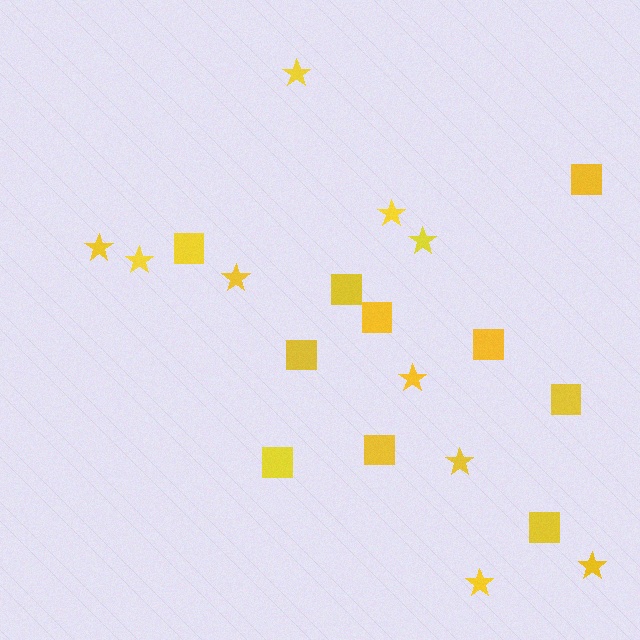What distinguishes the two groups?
There are 2 groups: one group of squares (10) and one group of stars (10).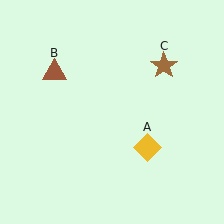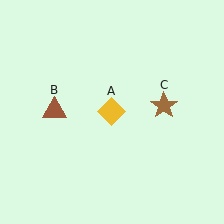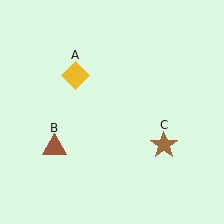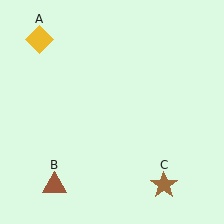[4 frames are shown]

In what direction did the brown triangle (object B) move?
The brown triangle (object B) moved down.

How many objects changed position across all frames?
3 objects changed position: yellow diamond (object A), brown triangle (object B), brown star (object C).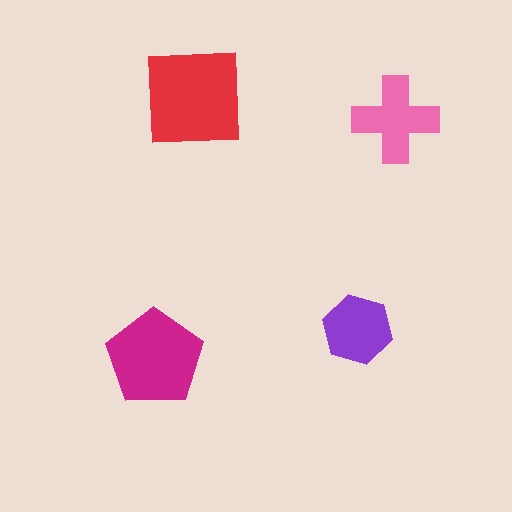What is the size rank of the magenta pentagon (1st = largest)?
2nd.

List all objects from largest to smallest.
The red square, the magenta pentagon, the pink cross, the purple hexagon.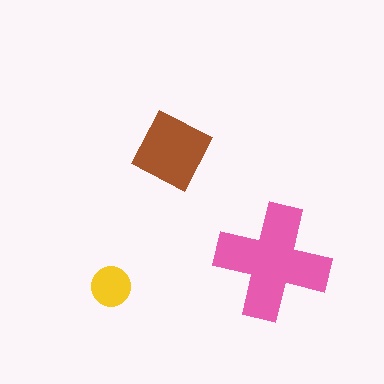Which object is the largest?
The pink cross.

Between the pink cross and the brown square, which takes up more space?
The pink cross.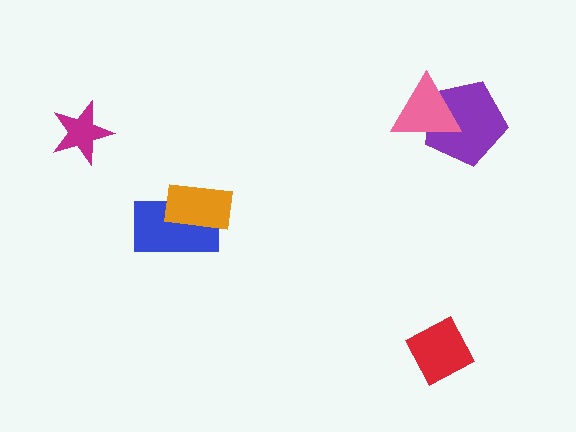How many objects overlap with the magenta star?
0 objects overlap with the magenta star.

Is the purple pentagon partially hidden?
Yes, it is partially covered by another shape.